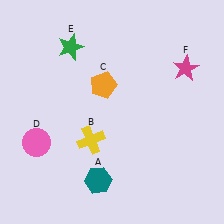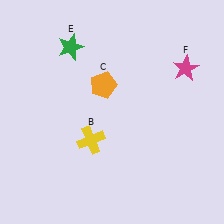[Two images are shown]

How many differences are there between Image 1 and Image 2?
There are 2 differences between the two images.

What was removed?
The pink circle (D), the teal hexagon (A) were removed in Image 2.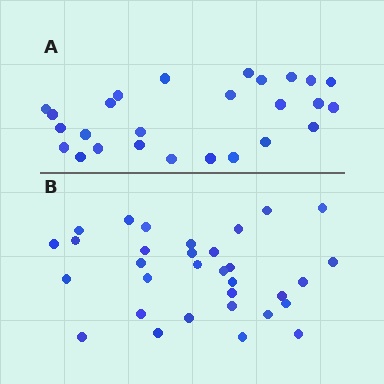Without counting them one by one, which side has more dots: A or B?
Region B (the bottom region) has more dots.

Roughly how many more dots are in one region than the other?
Region B has about 6 more dots than region A.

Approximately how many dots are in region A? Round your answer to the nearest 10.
About 30 dots. (The exact count is 26, which rounds to 30.)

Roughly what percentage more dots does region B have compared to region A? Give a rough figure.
About 25% more.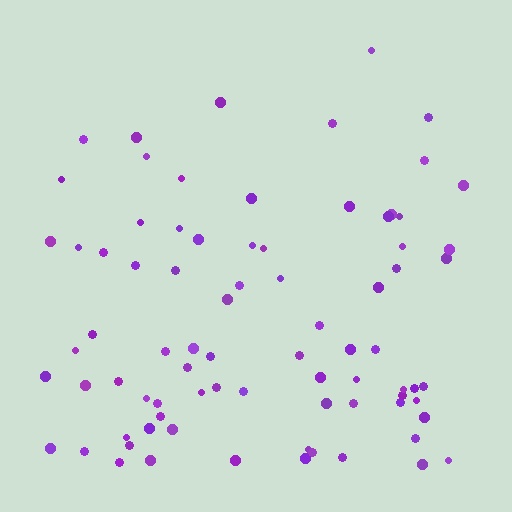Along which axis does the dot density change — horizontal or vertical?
Vertical.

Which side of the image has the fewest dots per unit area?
The top.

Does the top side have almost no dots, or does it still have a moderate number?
Still a moderate number, just noticeably fewer than the bottom.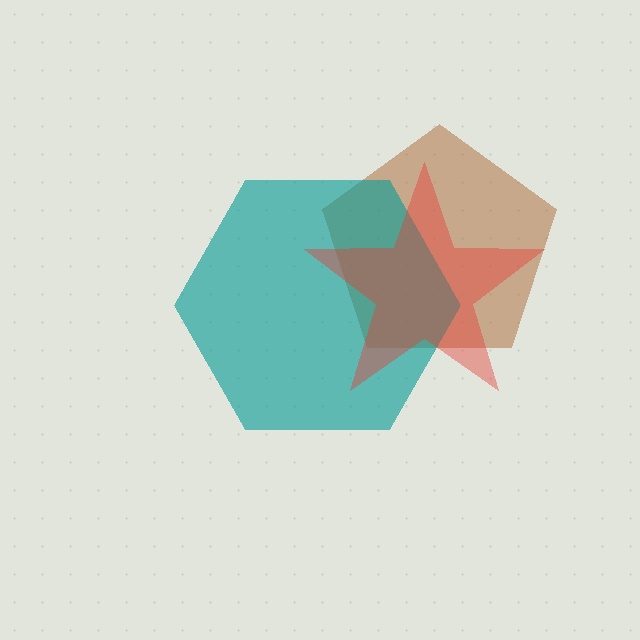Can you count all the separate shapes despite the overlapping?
Yes, there are 3 separate shapes.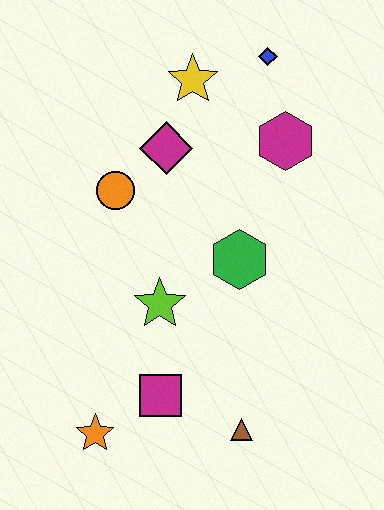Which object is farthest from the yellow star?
The orange star is farthest from the yellow star.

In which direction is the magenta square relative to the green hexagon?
The magenta square is below the green hexagon.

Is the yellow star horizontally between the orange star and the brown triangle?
Yes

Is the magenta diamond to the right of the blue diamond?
No